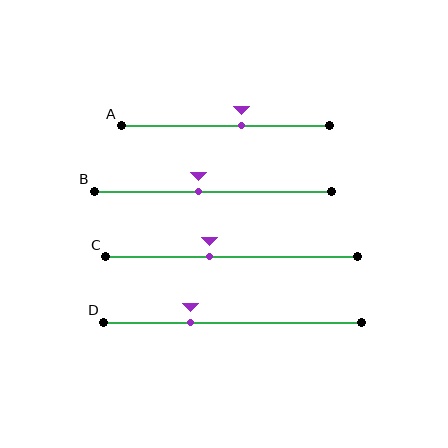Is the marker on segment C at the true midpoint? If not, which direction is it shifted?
No, the marker on segment C is shifted to the left by about 9% of the segment length.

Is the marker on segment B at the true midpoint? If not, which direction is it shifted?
No, the marker on segment B is shifted to the left by about 6% of the segment length.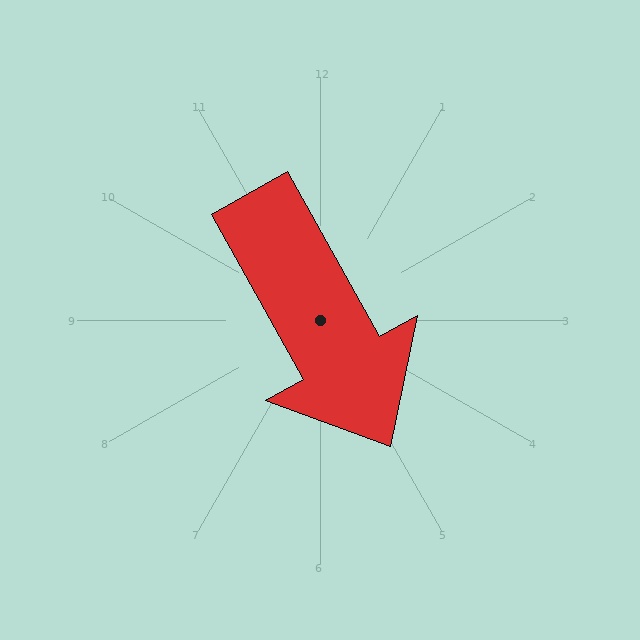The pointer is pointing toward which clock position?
Roughly 5 o'clock.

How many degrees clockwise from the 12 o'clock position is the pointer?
Approximately 151 degrees.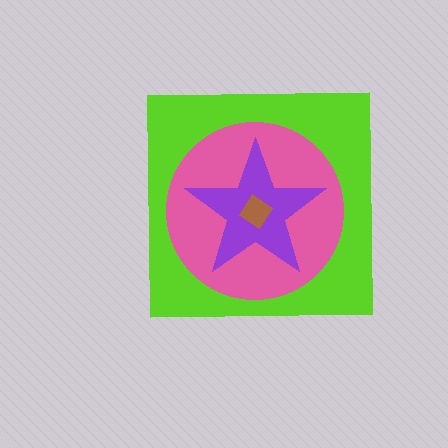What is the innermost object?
The brown diamond.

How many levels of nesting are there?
4.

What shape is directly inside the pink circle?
The purple star.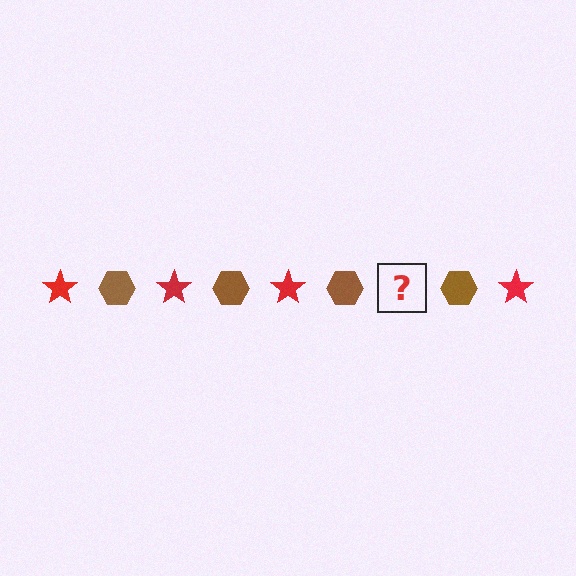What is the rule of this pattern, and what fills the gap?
The rule is that the pattern alternates between red star and brown hexagon. The gap should be filled with a red star.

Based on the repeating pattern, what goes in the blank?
The blank should be a red star.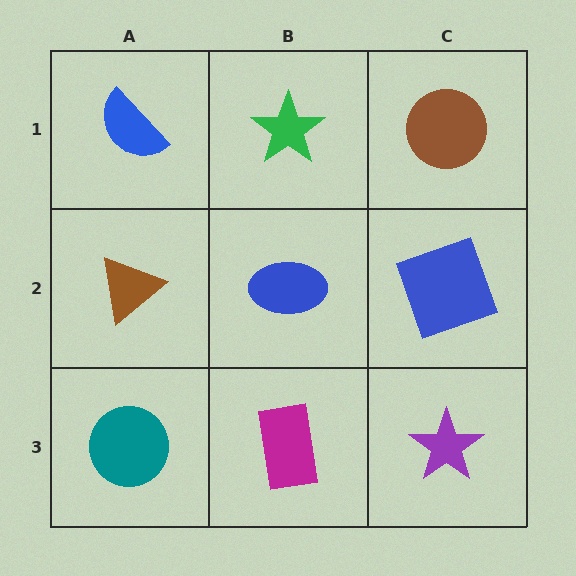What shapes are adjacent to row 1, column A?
A brown triangle (row 2, column A), a green star (row 1, column B).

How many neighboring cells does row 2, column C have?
3.